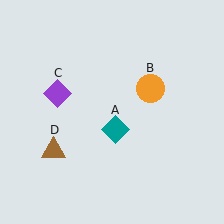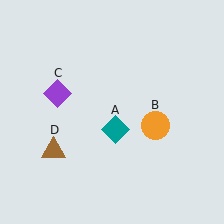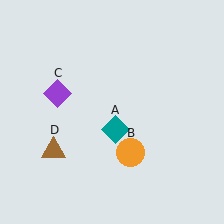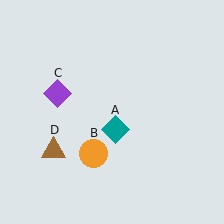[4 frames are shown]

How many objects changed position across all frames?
1 object changed position: orange circle (object B).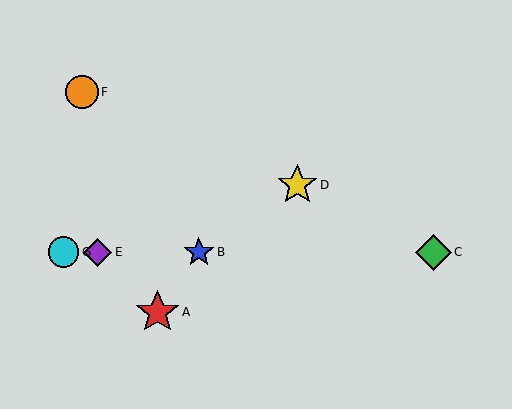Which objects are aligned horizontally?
Objects B, C, E, G are aligned horizontally.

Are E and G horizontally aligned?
Yes, both are at y≈252.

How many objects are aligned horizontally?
4 objects (B, C, E, G) are aligned horizontally.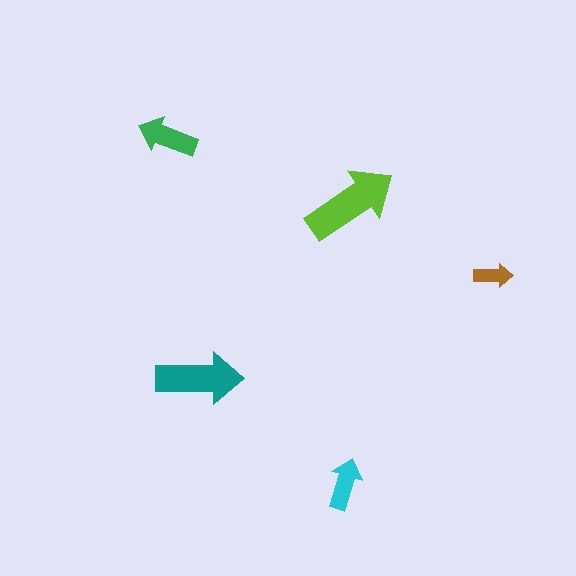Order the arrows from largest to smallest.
the lime one, the teal one, the green one, the cyan one, the brown one.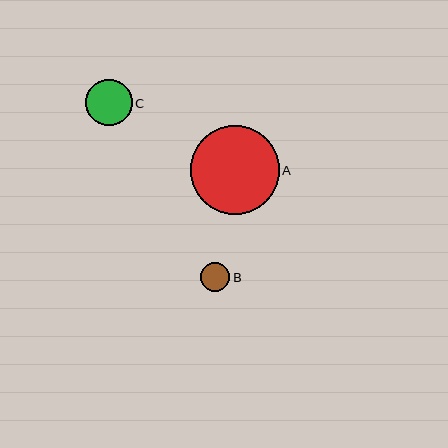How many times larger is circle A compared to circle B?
Circle A is approximately 3.0 times the size of circle B.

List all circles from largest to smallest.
From largest to smallest: A, C, B.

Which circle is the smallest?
Circle B is the smallest with a size of approximately 29 pixels.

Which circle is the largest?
Circle A is the largest with a size of approximately 89 pixels.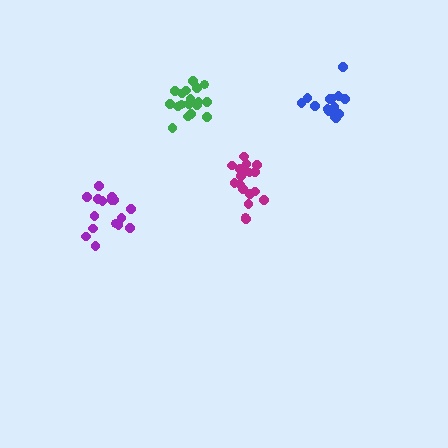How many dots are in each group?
Group 1: 18 dots, Group 2: 18 dots, Group 3: 16 dots, Group 4: 14 dots (66 total).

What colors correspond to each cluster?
The clusters are colored: magenta, green, purple, blue.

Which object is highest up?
The green cluster is topmost.